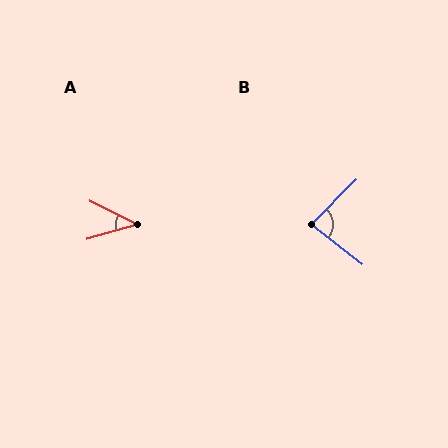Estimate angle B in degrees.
Approximately 83 degrees.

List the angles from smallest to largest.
A (42°), B (83°).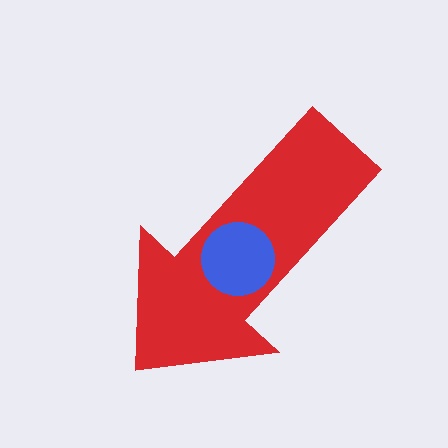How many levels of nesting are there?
2.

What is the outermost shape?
The red arrow.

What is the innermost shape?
The blue circle.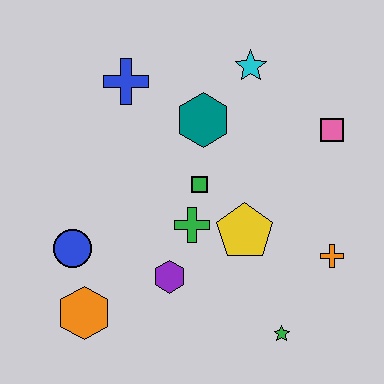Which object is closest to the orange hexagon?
The blue circle is closest to the orange hexagon.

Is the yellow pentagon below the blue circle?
No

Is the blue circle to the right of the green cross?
No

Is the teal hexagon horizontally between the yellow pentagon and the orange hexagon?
Yes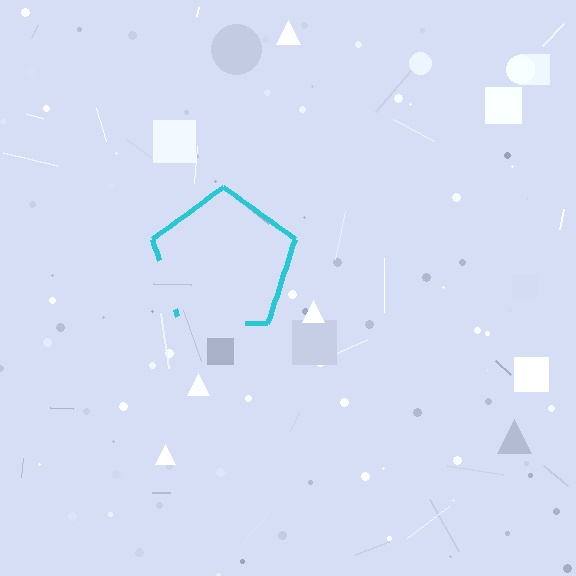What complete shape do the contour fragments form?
The contour fragments form a pentagon.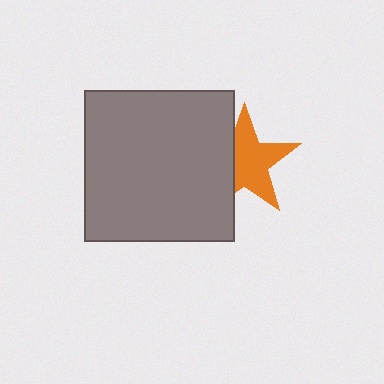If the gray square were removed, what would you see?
You would see the complete orange star.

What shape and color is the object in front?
The object in front is a gray square.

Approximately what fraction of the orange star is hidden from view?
Roughly 34% of the orange star is hidden behind the gray square.